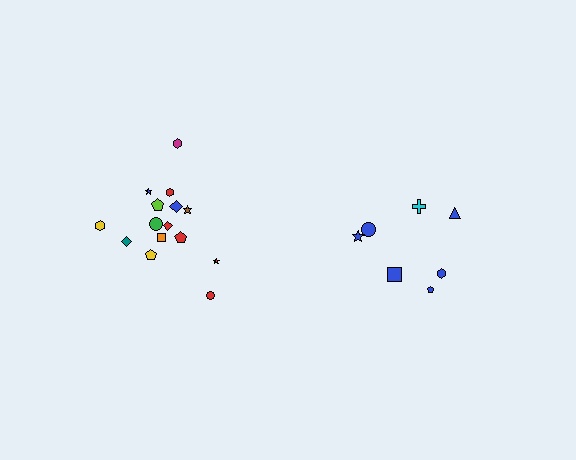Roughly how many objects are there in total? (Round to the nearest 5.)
Roughly 20 objects in total.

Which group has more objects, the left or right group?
The left group.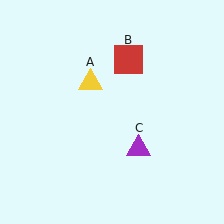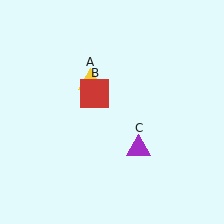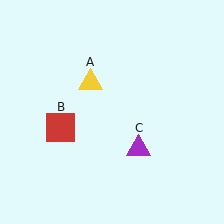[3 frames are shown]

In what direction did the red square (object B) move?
The red square (object B) moved down and to the left.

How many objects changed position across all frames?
1 object changed position: red square (object B).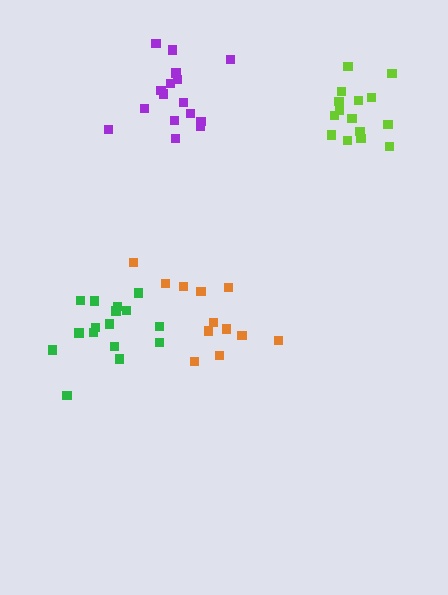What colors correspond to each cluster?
The clusters are colored: orange, green, lime, purple.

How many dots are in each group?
Group 1: 12 dots, Group 2: 16 dots, Group 3: 15 dots, Group 4: 16 dots (59 total).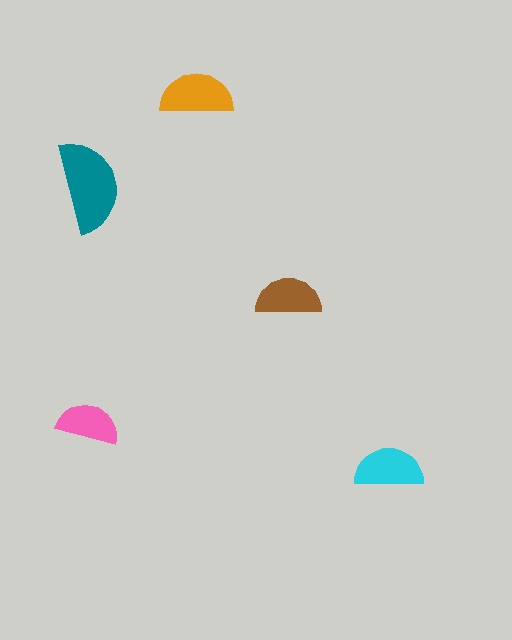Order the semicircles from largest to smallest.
the teal one, the orange one, the cyan one, the brown one, the pink one.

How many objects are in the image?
There are 5 objects in the image.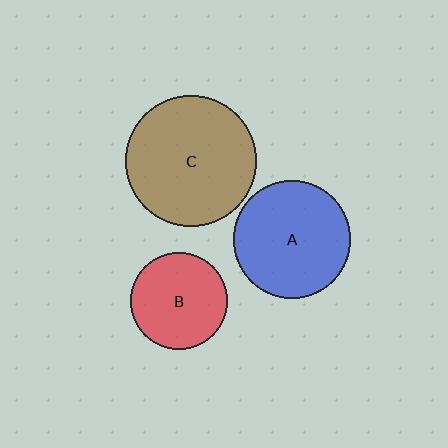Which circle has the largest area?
Circle C (brown).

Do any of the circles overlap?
No, none of the circles overlap.